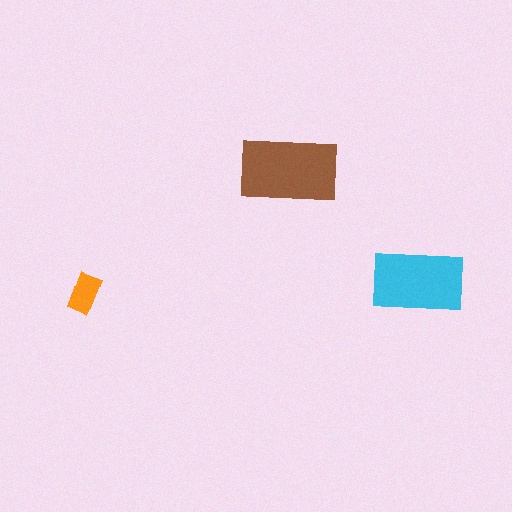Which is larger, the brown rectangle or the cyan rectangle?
The brown one.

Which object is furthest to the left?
The orange rectangle is leftmost.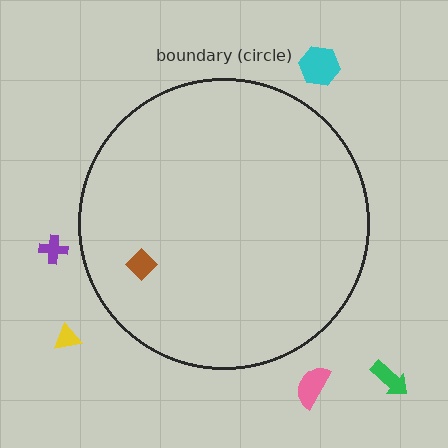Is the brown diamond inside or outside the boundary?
Inside.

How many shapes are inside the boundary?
1 inside, 5 outside.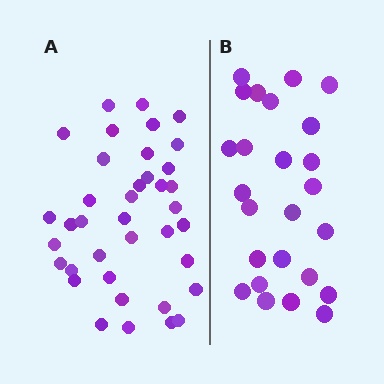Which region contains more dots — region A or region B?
Region A (the left region) has more dots.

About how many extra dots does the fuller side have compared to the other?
Region A has approximately 15 more dots than region B.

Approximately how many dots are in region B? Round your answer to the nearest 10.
About 20 dots. (The exact count is 25, which rounds to 20.)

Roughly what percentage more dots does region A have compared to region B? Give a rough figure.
About 50% more.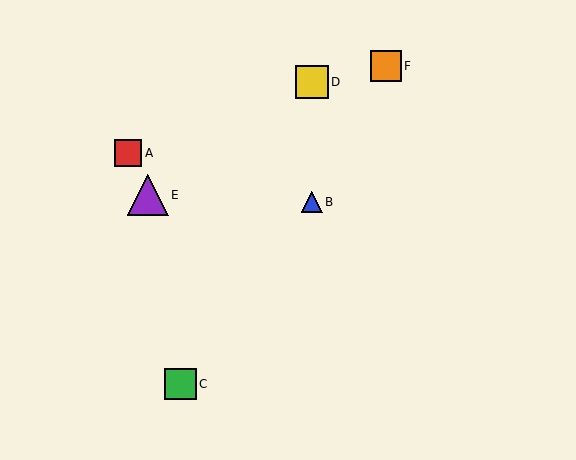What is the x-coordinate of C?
Object C is at x≈181.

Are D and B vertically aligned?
Yes, both are at x≈312.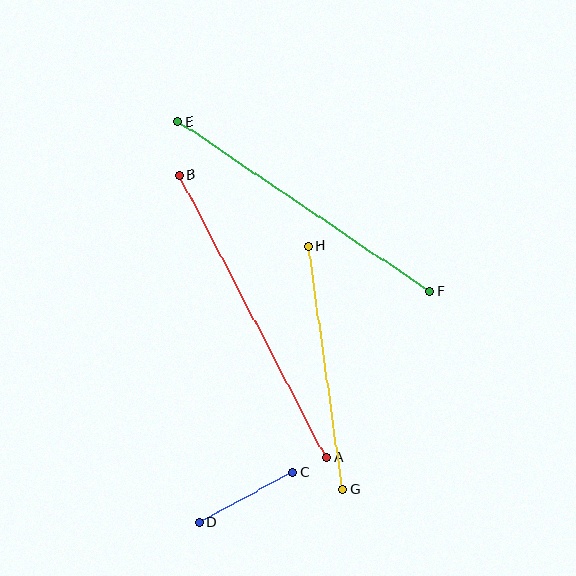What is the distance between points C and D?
The distance is approximately 106 pixels.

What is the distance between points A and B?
The distance is approximately 319 pixels.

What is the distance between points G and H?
The distance is approximately 246 pixels.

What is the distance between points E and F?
The distance is approximately 304 pixels.